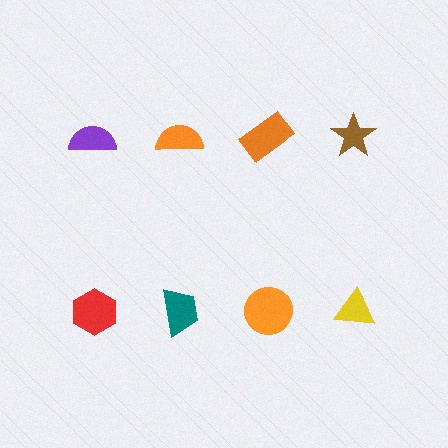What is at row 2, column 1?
A red hexagon.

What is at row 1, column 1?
A purple semicircle.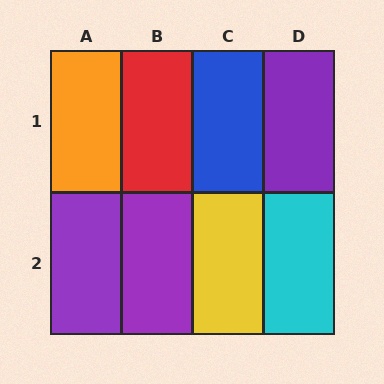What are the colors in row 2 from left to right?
Purple, purple, yellow, cyan.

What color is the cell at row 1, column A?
Orange.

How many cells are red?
1 cell is red.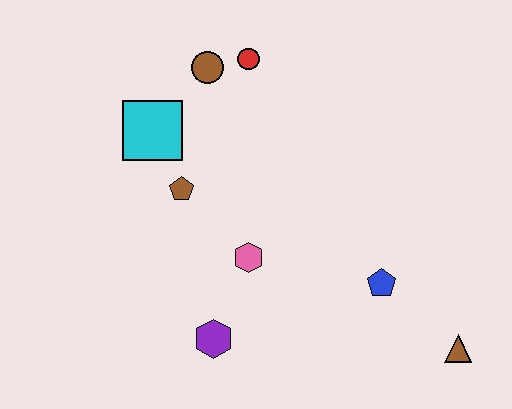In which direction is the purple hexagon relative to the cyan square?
The purple hexagon is below the cyan square.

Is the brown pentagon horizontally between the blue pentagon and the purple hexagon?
No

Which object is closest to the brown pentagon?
The cyan square is closest to the brown pentagon.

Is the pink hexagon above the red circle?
No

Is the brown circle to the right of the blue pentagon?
No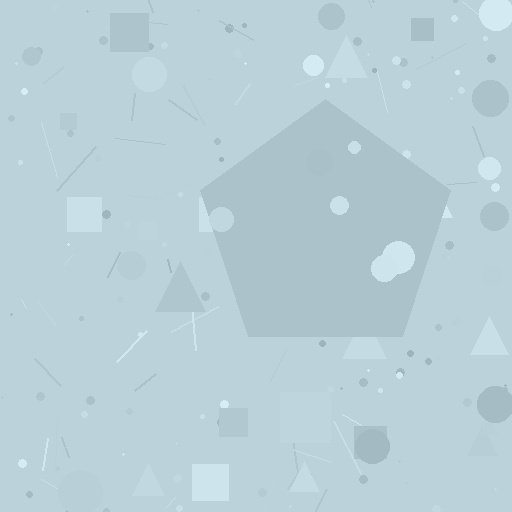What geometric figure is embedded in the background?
A pentagon is embedded in the background.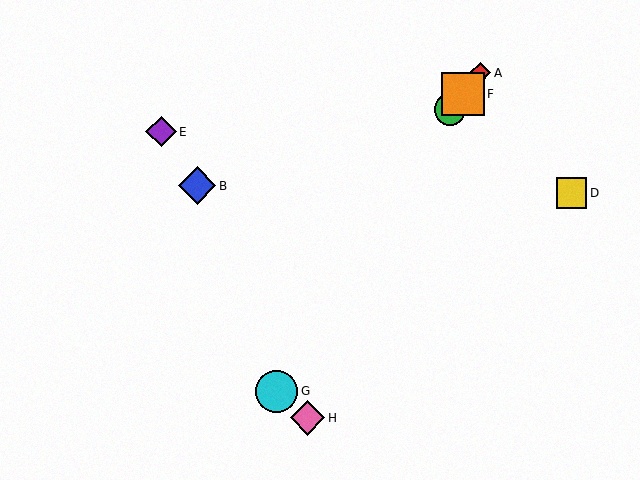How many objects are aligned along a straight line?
3 objects (A, C, F) are aligned along a straight line.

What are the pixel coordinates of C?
Object C is at (450, 109).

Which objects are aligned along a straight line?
Objects A, C, F are aligned along a straight line.